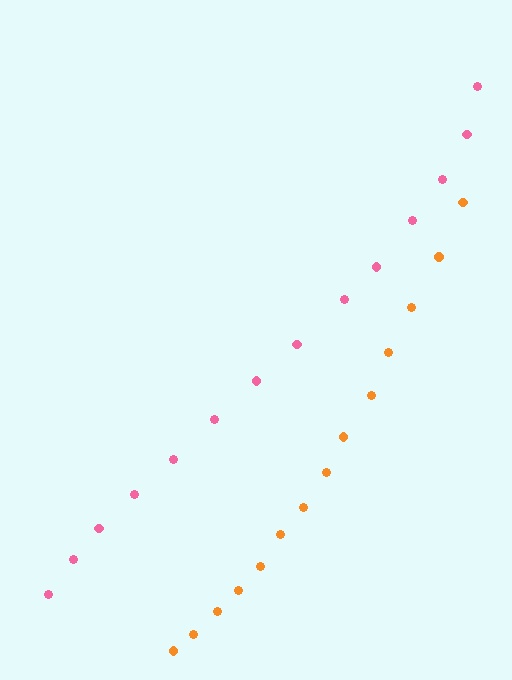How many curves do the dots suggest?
There are 2 distinct paths.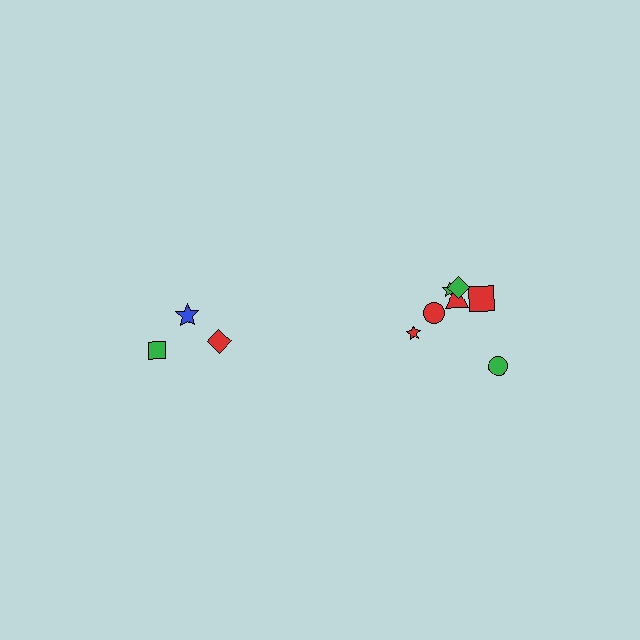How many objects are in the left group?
There are 3 objects.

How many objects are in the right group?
There are 7 objects.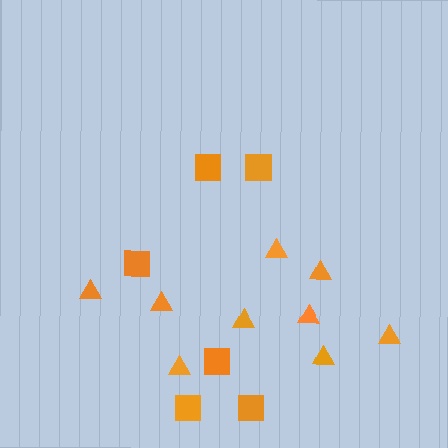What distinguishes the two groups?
There are 2 groups: one group of squares (6) and one group of triangles (9).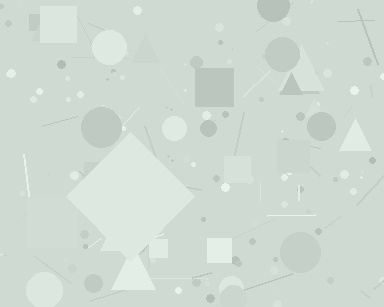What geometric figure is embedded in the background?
A diamond is embedded in the background.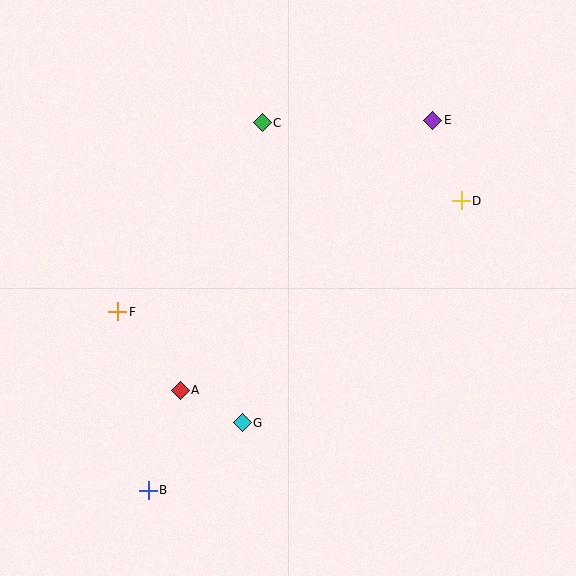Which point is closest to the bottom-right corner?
Point G is closest to the bottom-right corner.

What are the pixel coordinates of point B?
Point B is at (148, 490).